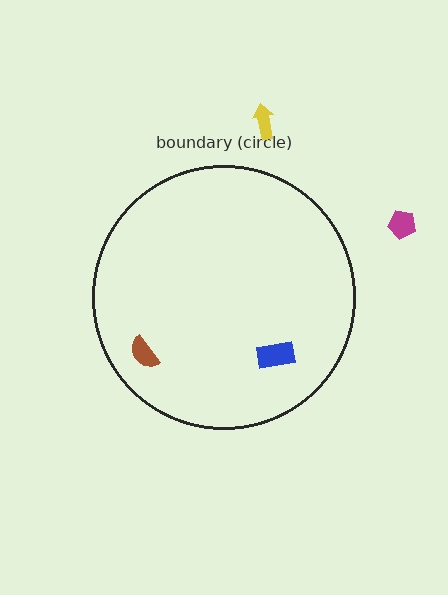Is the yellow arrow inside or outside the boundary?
Outside.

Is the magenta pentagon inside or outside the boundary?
Outside.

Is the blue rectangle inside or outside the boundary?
Inside.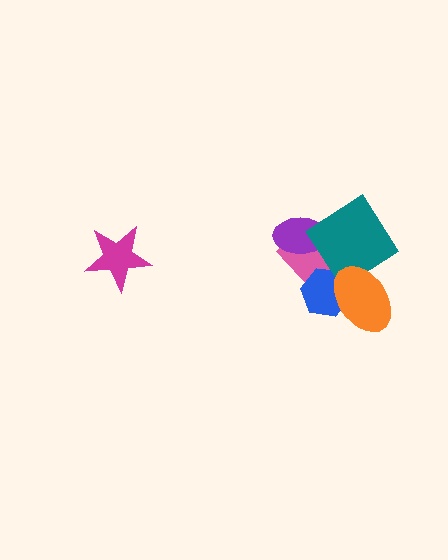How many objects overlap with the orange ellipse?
3 objects overlap with the orange ellipse.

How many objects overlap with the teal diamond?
4 objects overlap with the teal diamond.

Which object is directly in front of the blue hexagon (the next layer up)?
The teal diamond is directly in front of the blue hexagon.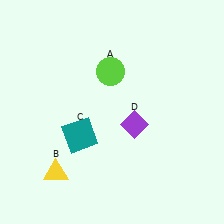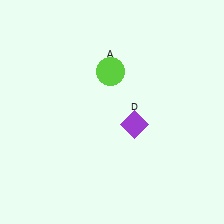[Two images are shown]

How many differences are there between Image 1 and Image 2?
There are 2 differences between the two images.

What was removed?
The yellow triangle (B), the teal square (C) were removed in Image 2.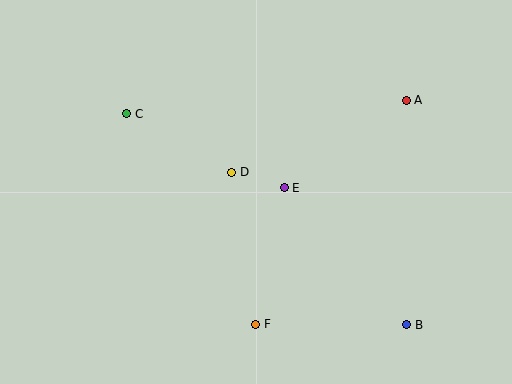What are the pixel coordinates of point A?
Point A is at (406, 100).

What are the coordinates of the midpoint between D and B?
The midpoint between D and B is at (319, 248).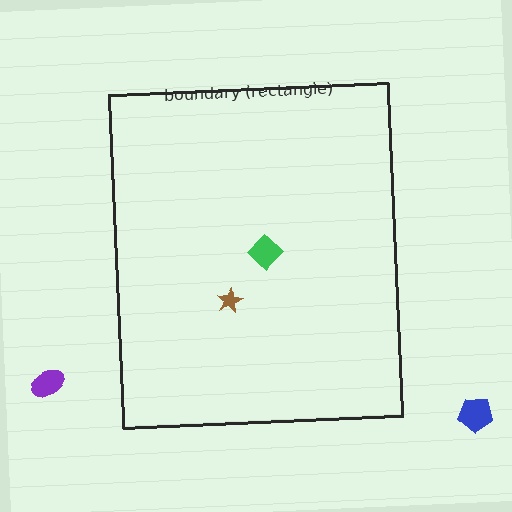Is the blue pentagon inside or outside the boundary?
Outside.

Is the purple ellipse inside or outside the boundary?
Outside.